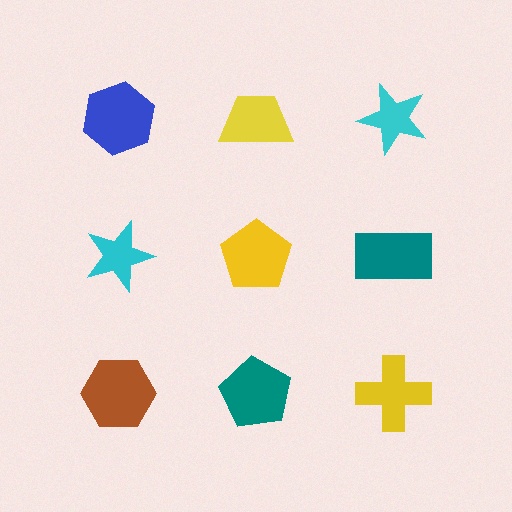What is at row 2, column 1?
A cyan star.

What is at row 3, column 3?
A yellow cross.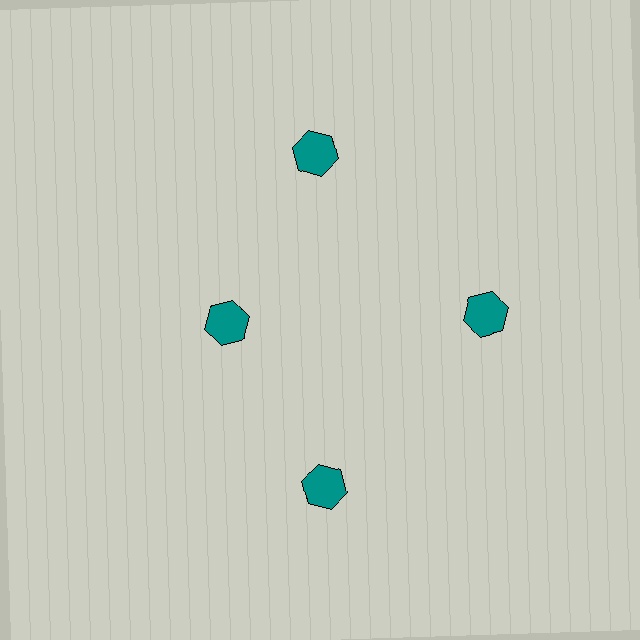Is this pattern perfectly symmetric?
No. The 4 teal hexagons are arranged in a ring, but one element near the 9 o'clock position is pulled inward toward the center, breaking the 4-fold rotational symmetry.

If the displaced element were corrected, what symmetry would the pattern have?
It would have 4-fold rotational symmetry — the pattern would map onto itself every 90 degrees.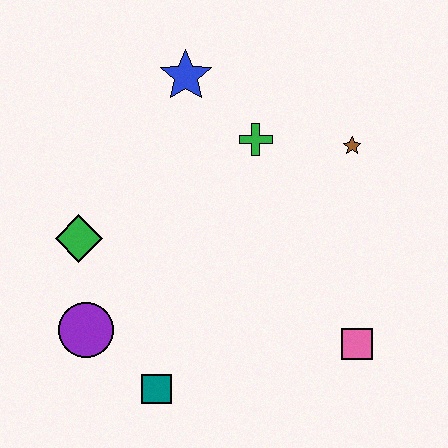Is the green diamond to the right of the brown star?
No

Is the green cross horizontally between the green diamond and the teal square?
No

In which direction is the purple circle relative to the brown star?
The purple circle is to the left of the brown star.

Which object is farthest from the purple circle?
The brown star is farthest from the purple circle.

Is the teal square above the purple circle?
No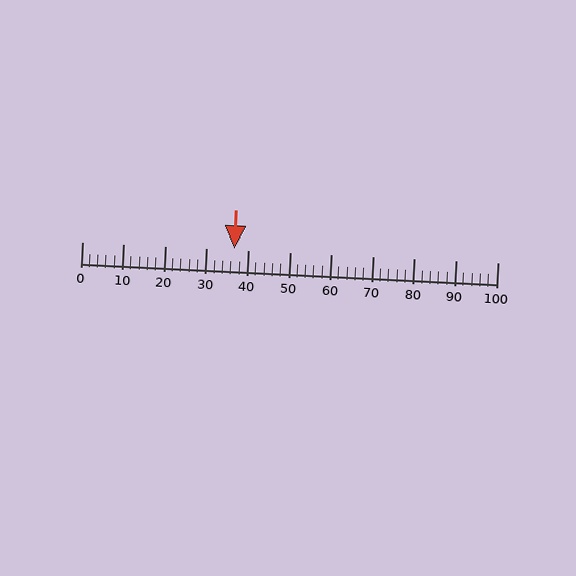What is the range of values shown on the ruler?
The ruler shows values from 0 to 100.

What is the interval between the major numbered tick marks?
The major tick marks are spaced 10 units apart.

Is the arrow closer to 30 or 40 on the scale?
The arrow is closer to 40.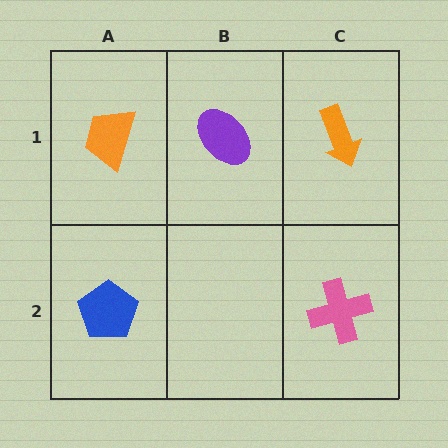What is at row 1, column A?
An orange trapezoid.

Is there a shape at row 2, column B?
No, that cell is empty.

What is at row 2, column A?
A blue pentagon.